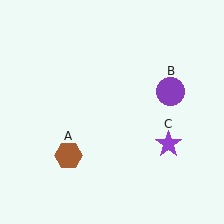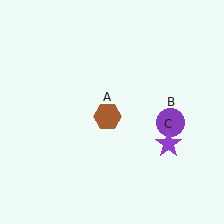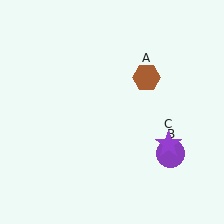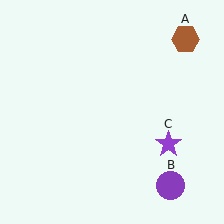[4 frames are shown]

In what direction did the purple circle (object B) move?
The purple circle (object B) moved down.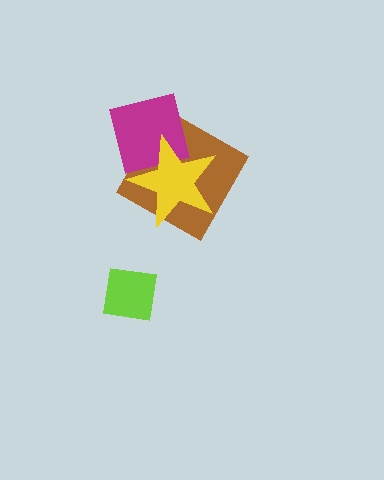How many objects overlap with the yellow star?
2 objects overlap with the yellow star.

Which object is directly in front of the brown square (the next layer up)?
The magenta square is directly in front of the brown square.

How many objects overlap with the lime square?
0 objects overlap with the lime square.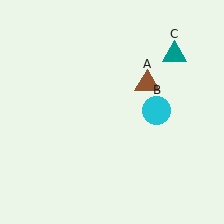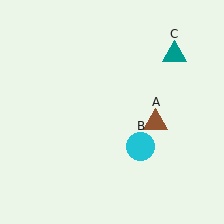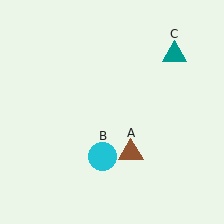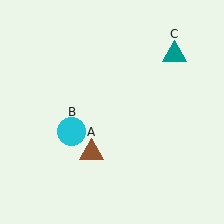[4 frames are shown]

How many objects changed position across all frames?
2 objects changed position: brown triangle (object A), cyan circle (object B).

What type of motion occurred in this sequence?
The brown triangle (object A), cyan circle (object B) rotated clockwise around the center of the scene.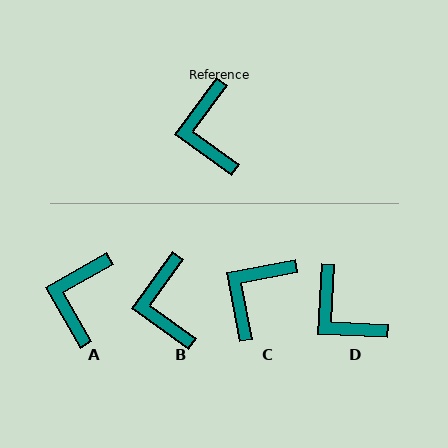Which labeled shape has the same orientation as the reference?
B.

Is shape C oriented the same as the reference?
No, it is off by about 43 degrees.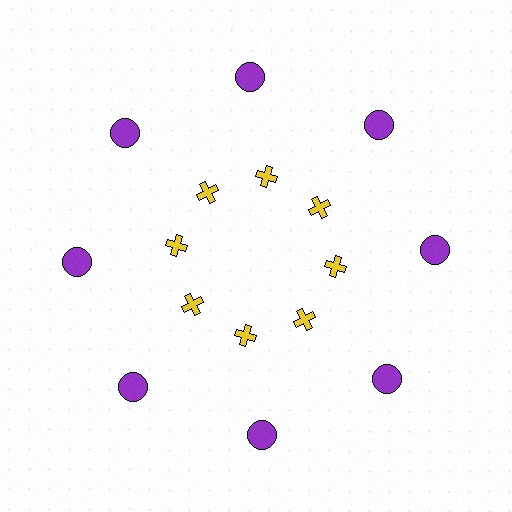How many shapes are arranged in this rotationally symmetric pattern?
There are 16 shapes, arranged in 8 groups of 2.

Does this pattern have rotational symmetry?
Yes, this pattern has 8-fold rotational symmetry. It looks the same after rotating 45 degrees around the center.